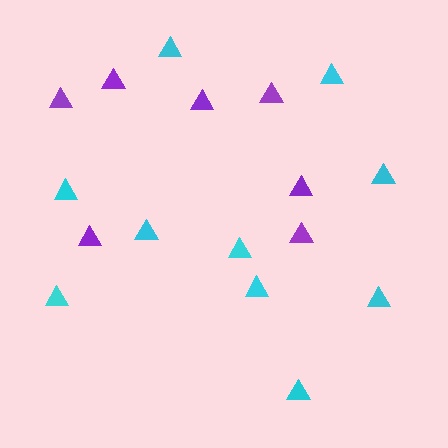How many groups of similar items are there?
There are 2 groups: one group of purple triangles (7) and one group of cyan triangles (10).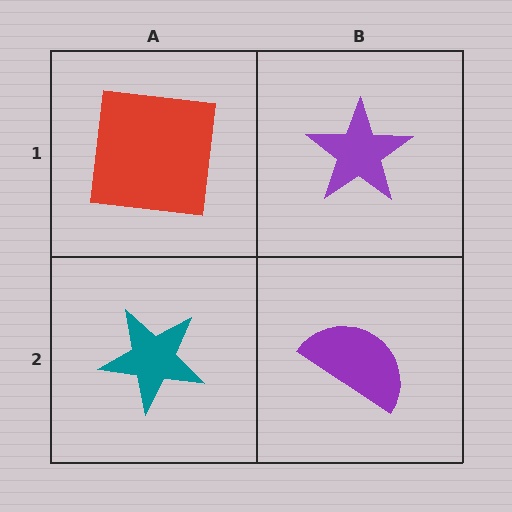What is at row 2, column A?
A teal star.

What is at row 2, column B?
A purple semicircle.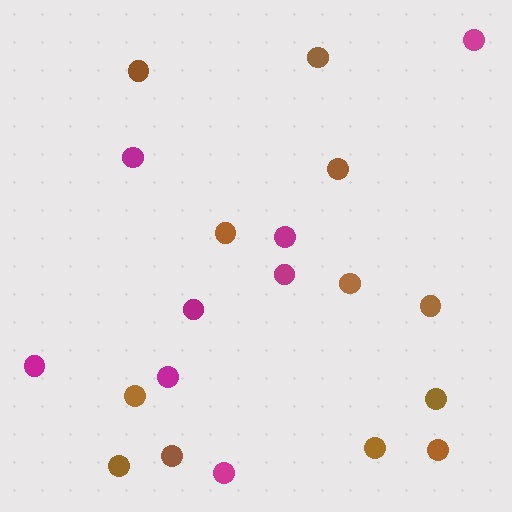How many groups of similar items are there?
There are 2 groups: one group of brown circles (12) and one group of magenta circles (8).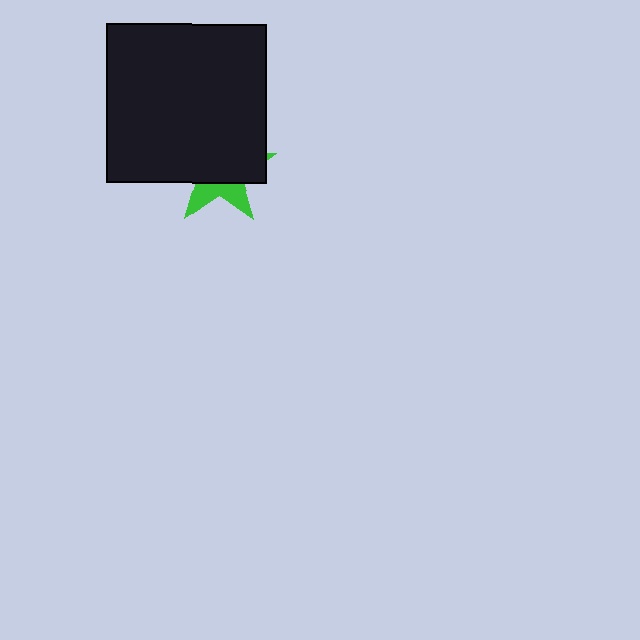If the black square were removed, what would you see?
You would see the complete green star.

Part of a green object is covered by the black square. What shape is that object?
It is a star.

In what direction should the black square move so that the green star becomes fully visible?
The black square should move up. That is the shortest direction to clear the overlap and leave the green star fully visible.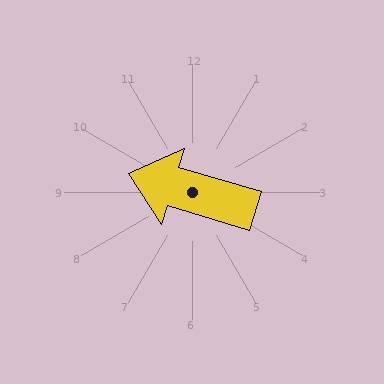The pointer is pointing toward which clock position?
Roughly 10 o'clock.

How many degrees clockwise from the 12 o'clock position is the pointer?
Approximately 287 degrees.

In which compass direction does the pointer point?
West.